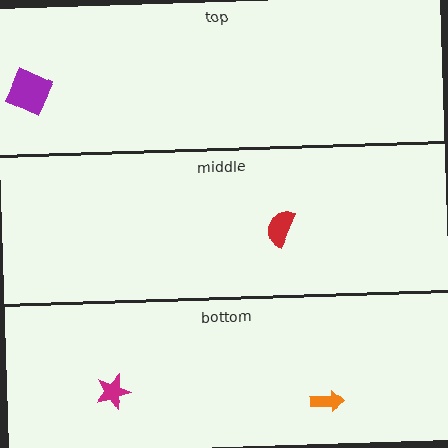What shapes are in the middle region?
The red semicircle.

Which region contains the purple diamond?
The top region.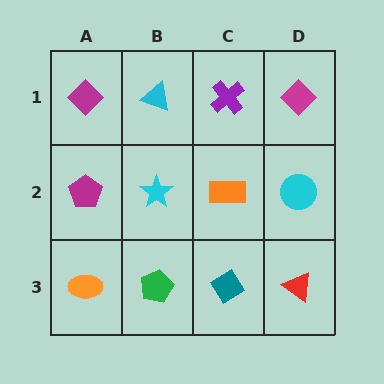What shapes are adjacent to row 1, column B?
A cyan star (row 2, column B), a magenta diamond (row 1, column A), a purple cross (row 1, column C).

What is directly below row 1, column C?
An orange rectangle.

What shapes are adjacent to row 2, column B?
A cyan triangle (row 1, column B), a green pentagon (row 3, column B), a magenta pentagon (row 2, column A), an orange rectangle (row 2, column C).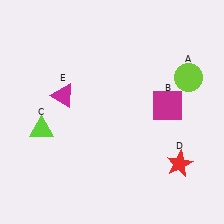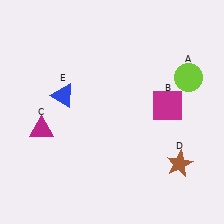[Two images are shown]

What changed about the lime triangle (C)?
In Image 1, C is lime. In Image 2, it changed to magenta.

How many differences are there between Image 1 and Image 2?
There are 3 differences between the two images.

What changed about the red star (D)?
In Image 1, D is red. In Image 2, it changed to brown.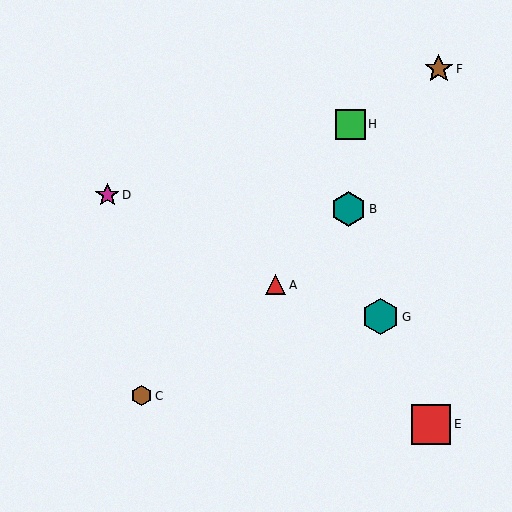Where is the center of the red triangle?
The center of the red triangle is at (276, 285).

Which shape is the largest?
The red square (labeled E) is the largest.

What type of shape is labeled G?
Shape G is a teal hexagon.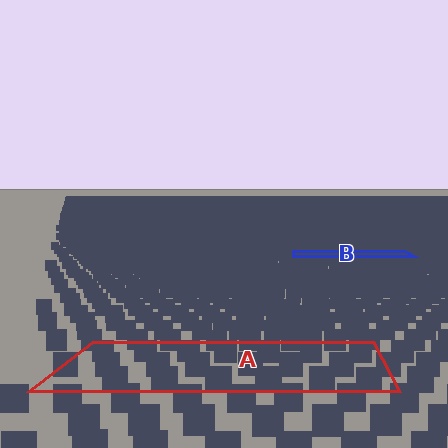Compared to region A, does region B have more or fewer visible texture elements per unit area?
Region B has more texture elements per unit area — they are packed more densely because it is farther away.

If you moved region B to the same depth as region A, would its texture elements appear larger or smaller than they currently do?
They would appear larger. At a closer depth, the same texture elements are projected at a bigger on-screen size.